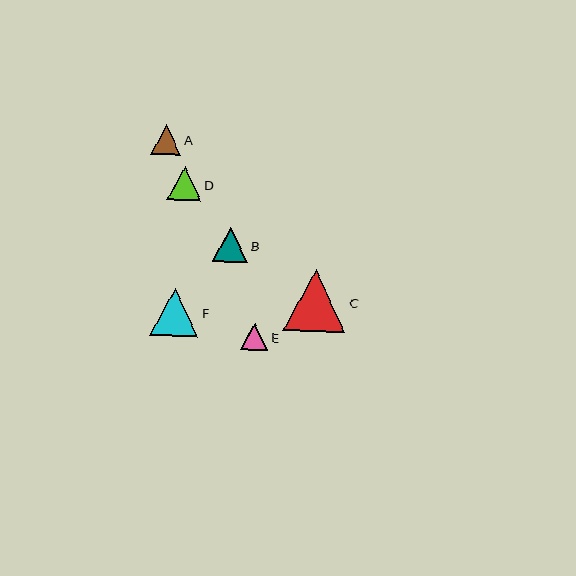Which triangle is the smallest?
Triangle E is the smallest with a size of approximately 27 pixels.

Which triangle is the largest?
Triangle C is the largest with a size of approximately 62 pixels.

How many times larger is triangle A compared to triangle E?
Triangle A is approximately 1.1 times the size of triangle E.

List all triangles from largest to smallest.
From largest to smallest: C, F, B, D, A, E.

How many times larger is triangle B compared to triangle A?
Triangle B is approximately 1.2 times the size of triangle A.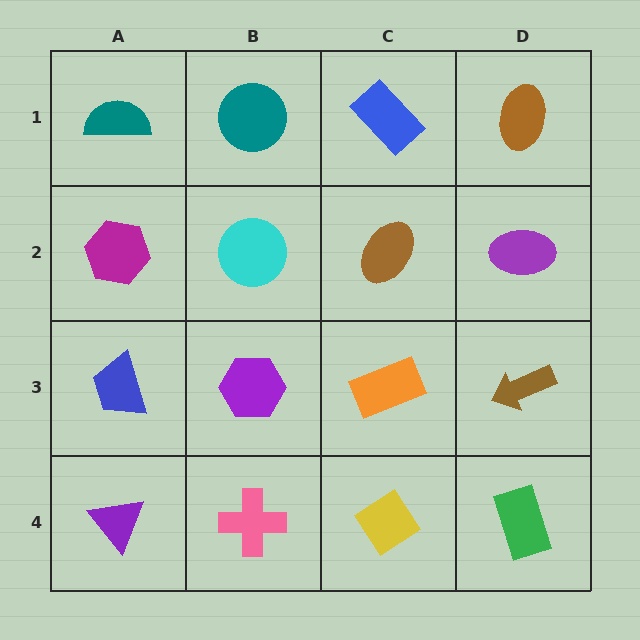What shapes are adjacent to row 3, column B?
A cyan circle (row 2, column B), a pink cross (row 4, column B), a blue trapezoid (row 3, column A), an orange rectangle (row 3, column C).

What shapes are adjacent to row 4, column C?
An orange rectangle (row 3, column C), a pink cross (row 4, column B), a green rectangle (row 4, column D).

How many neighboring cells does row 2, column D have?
3.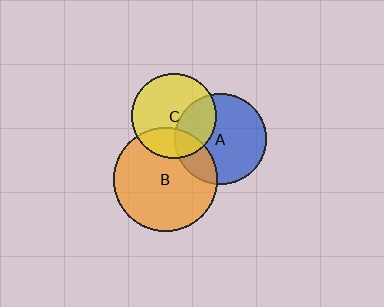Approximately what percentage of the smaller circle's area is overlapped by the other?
Approximately 20%.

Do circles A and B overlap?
Yes.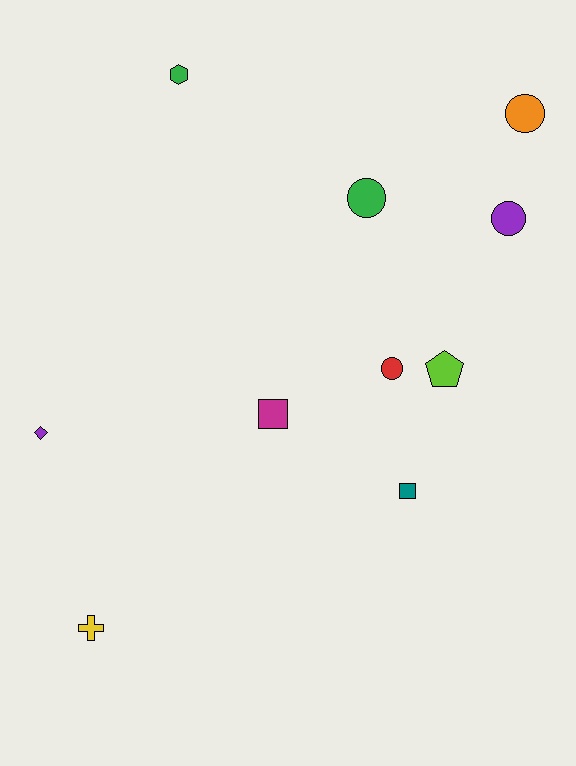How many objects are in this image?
There are 10 objects.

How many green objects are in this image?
There are 2 green objects.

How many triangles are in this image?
There are no triangles.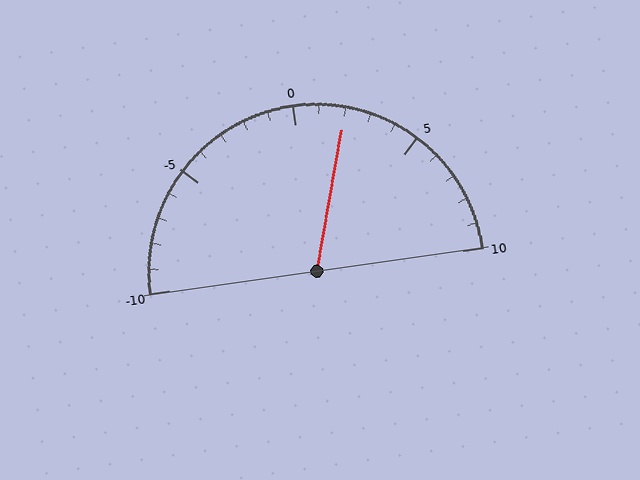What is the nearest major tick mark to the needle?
The nearest major tick mark is 0.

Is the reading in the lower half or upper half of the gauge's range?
The reading is in the upper half of the range (-10 to 10).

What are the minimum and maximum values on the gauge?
The gauge ranges from -10 to 10.